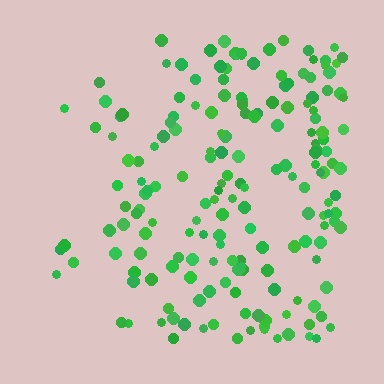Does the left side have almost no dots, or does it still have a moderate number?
Still a moderate number, just noticeably fewer than the right.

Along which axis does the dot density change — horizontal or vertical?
Horizontal.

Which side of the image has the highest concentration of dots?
The right.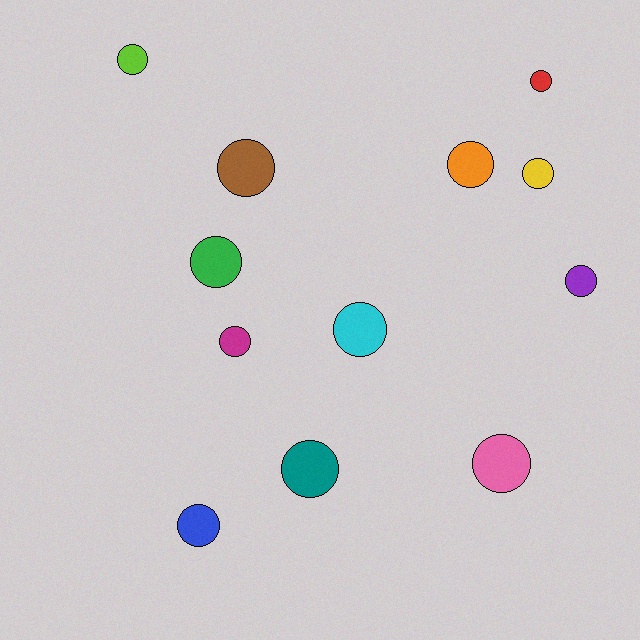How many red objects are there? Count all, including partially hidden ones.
There is 1 red object.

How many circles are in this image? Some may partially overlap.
There are 12 circles.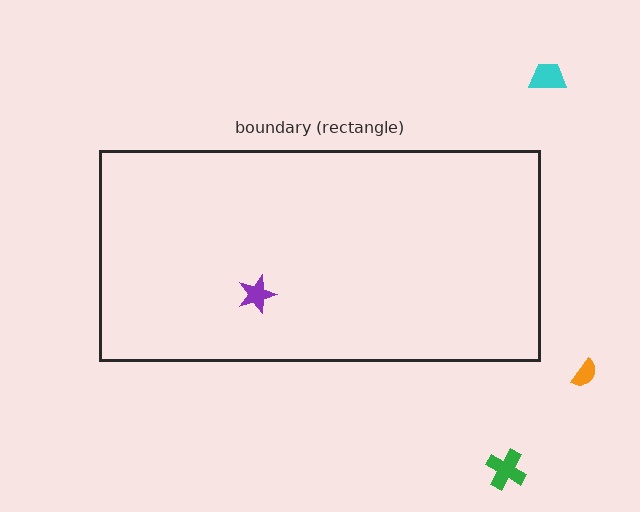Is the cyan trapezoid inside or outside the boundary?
Outside.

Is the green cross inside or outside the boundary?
Outside.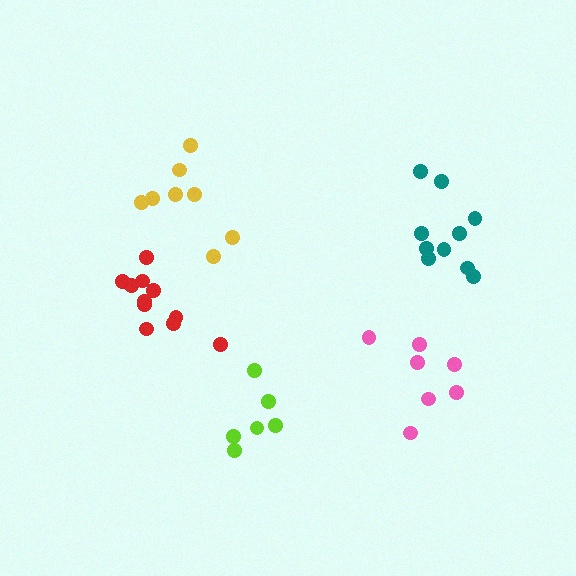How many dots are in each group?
Group 1: 8 dots, Group 2: 10 dots, Group 3: 6 dots, Group 4: 11 dots, Group 5: 7 dots (42 total).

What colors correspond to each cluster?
The clusters are colored: yellow, teal, lime, red, pink.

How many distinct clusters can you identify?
There are 5 distinct clusters.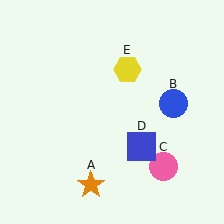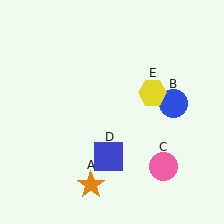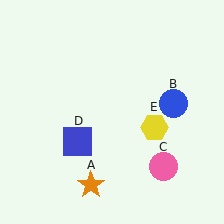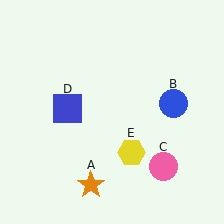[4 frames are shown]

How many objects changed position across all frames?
2 objects changed position: blue square (object D), yellow hexagon (object E).